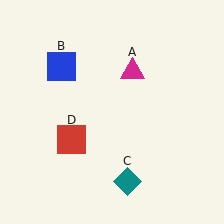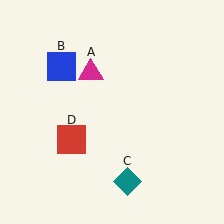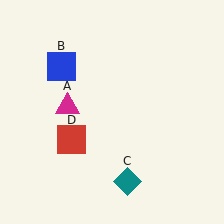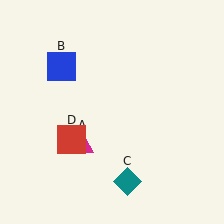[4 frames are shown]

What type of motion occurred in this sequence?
The magenta triangle (object A) rotated counterclockwise around the center of the scene.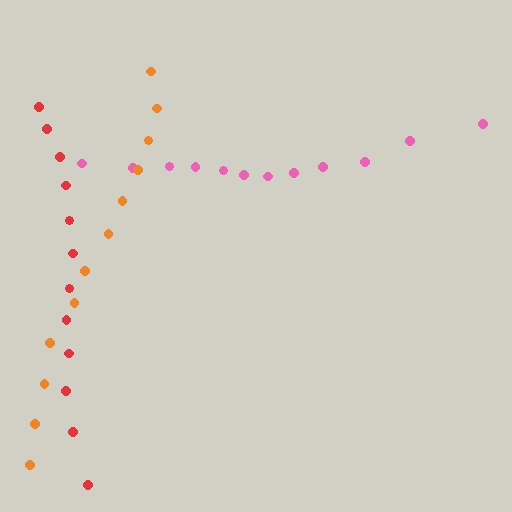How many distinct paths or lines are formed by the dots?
There are 3 distinct paths.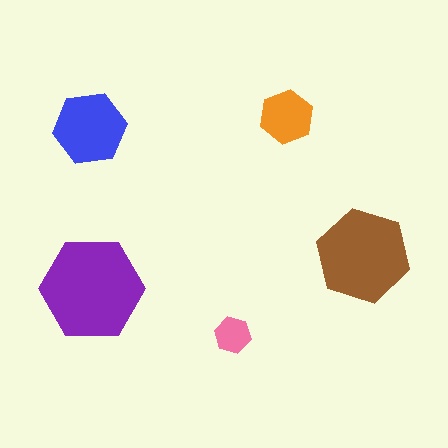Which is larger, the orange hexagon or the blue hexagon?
The blue one.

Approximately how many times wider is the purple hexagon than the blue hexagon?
About 1.5 times wider.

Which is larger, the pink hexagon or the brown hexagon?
The brown one.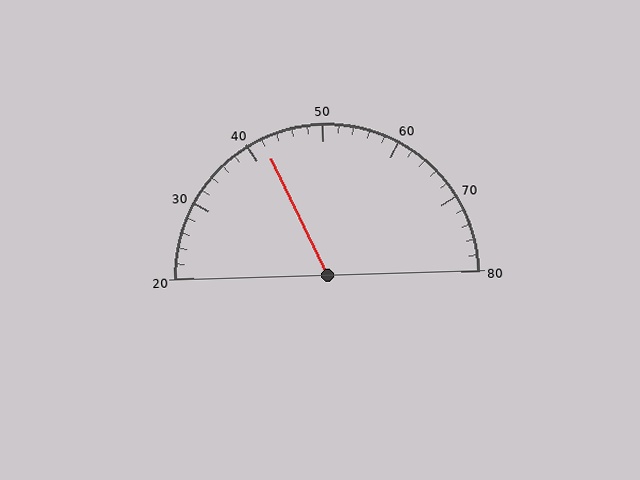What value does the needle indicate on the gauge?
The needle indicates approximately 42.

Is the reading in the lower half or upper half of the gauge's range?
The reading is in the lower half of the range (20 to 80).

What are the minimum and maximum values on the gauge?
The gauge ranges from 20 to 80.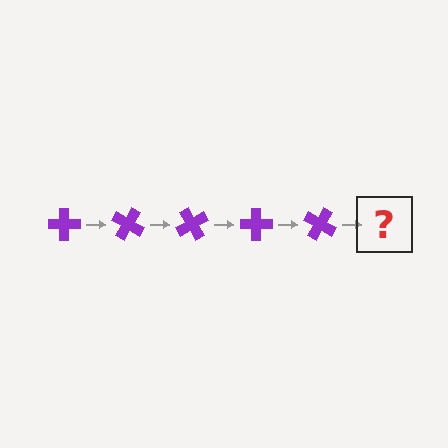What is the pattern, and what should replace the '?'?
The pattern is that the cross rotates 30 degrees each step. The '?' should be a purple cross rotated 150 degrees.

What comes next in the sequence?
The next element should be a purple cross rotated 150 degrees.